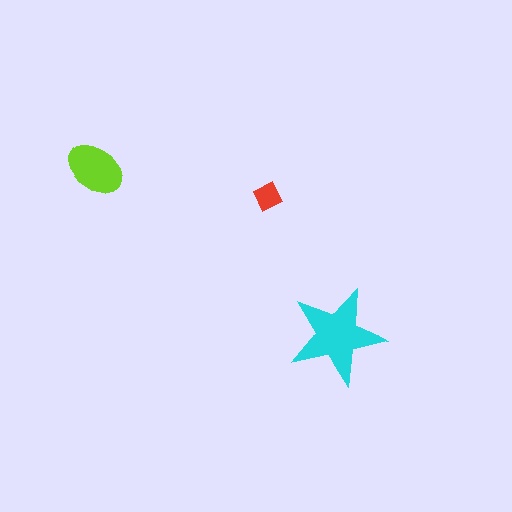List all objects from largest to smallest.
The cyan star, the lime ellipse, the red diamond.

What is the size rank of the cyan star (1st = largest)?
1st.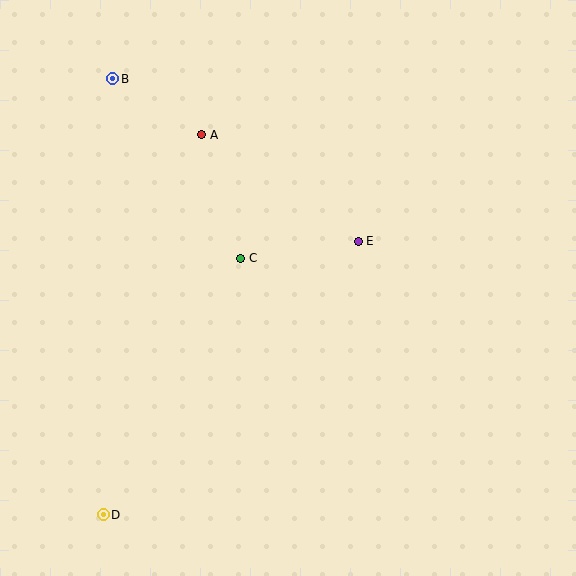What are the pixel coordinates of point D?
Point D is at (103, 515).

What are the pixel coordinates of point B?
Point B is at (113, 79).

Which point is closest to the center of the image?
Point C at (241, 258) is closest to the center.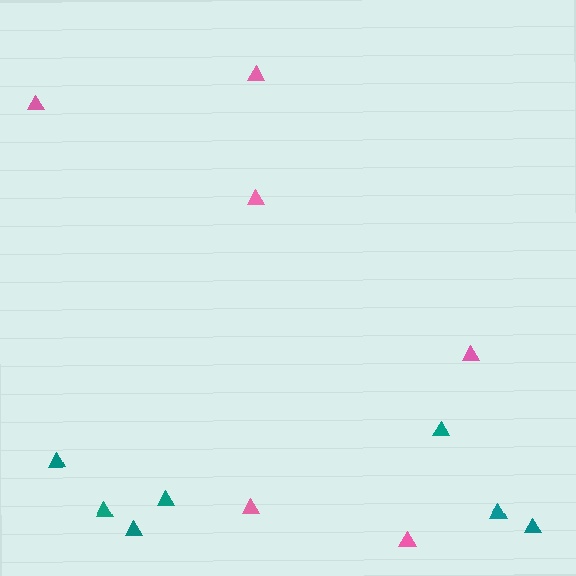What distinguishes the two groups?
There are 2 groups: one group of pink triangles (6) and one group of teal triangles (7).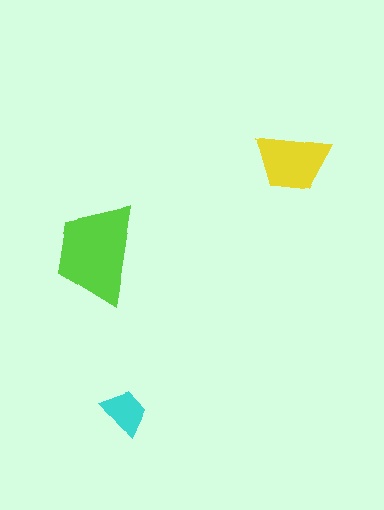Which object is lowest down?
The cyan trapezoid is bottommost.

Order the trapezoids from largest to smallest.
the lime one, the yellow one, the cyan one.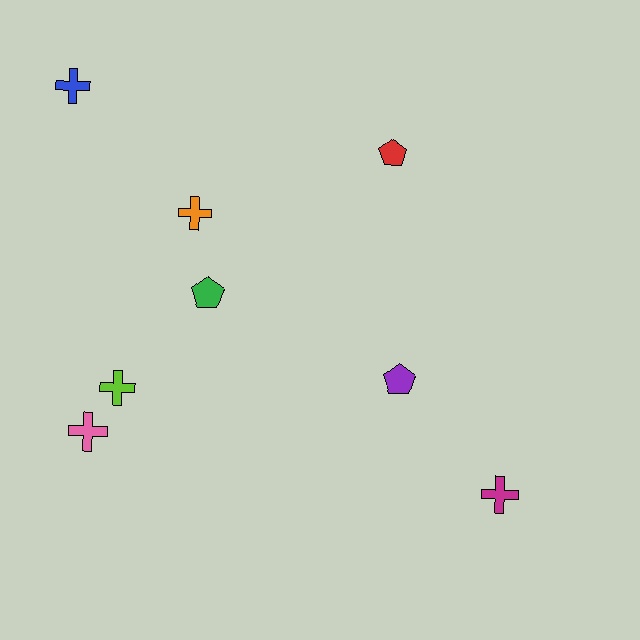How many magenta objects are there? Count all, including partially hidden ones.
There is 1 magenta object.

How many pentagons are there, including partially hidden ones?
There are 3 pentagons.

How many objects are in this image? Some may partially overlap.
There are 8 objects.